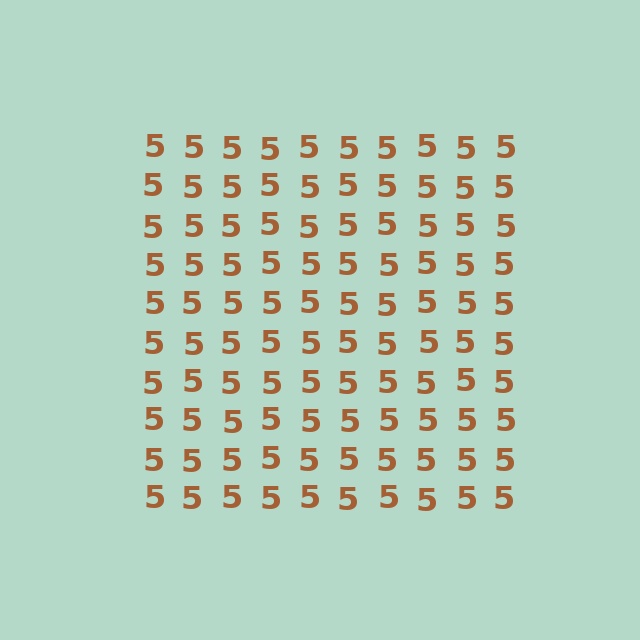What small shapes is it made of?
It is made of small digit 5's.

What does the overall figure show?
The overall figure shows a square.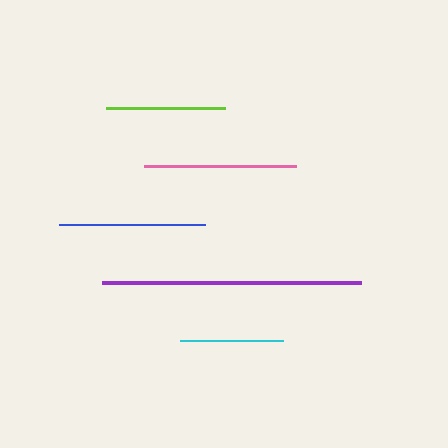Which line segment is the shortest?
The cyan line is the shortest at approximately 103 pixels.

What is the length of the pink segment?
The pink segment is approximately 152 pixels long.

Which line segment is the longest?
The purple line is the longest at approximately 259 pixels.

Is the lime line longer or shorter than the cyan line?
The lime line is longer than the cyan line.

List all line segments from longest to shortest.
From longest to shortest: purple, pink, blue, lime, cyan.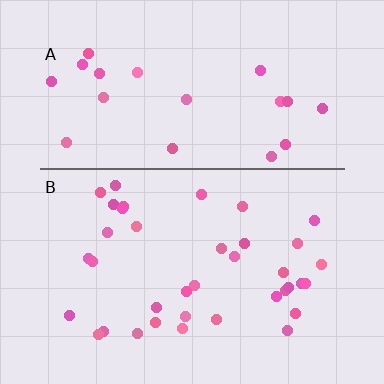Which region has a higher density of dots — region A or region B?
B (the bottom).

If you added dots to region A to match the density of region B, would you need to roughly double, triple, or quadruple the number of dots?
Approximately double.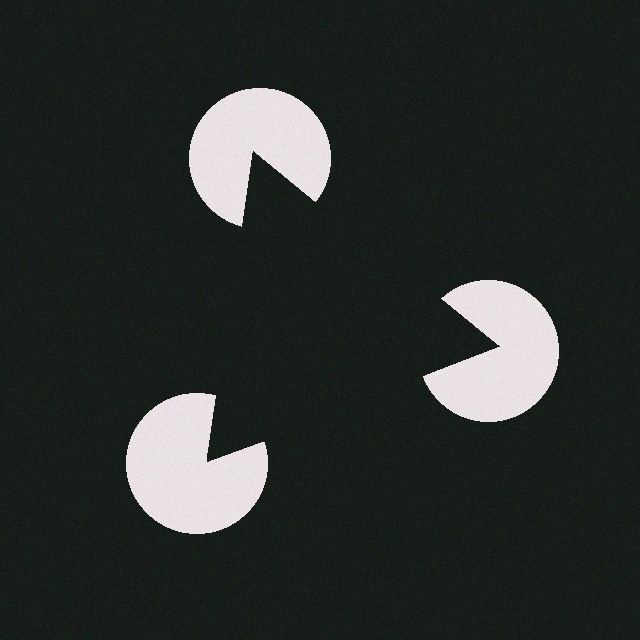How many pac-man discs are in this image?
There are 3 — one at each vertex of the illusory triangle.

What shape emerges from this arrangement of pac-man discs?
An illusory triangle — its edges are inferred from the aligned wedge cuts in the pac-man discs, not physically drawn.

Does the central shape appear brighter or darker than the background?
It typically appears slightly darker than the background, even though no actual brightness change is drawn.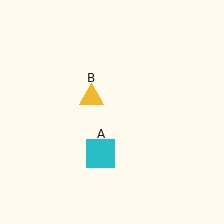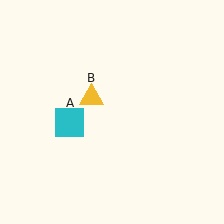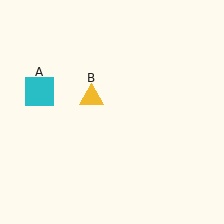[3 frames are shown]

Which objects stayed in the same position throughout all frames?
Yellow triangle (object B) remained stationary.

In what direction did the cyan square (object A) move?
The cyan square (object A) moved up and to the left.